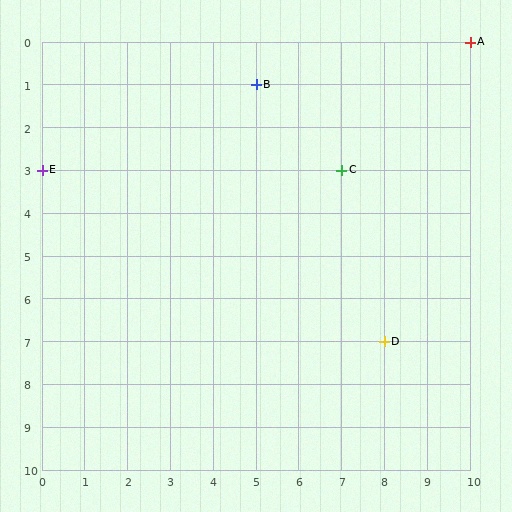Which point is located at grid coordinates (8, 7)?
Point D is at (8, 7).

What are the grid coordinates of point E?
Point E is at grid coordinates (0, 3).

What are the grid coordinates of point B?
Point B is at grid coordinates (5, 1).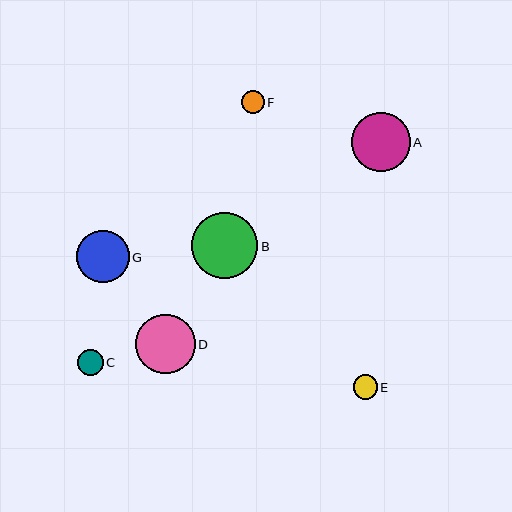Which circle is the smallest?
Circle F is the smallest with a size of approximately 23 pixels.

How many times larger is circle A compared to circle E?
Circle A is approximately 2.5 times the size of circle E.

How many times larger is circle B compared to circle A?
Circle B is approximately 1.1 times the size of circle A.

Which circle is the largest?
Circle B is the largest with a size of approximately 66 pixels.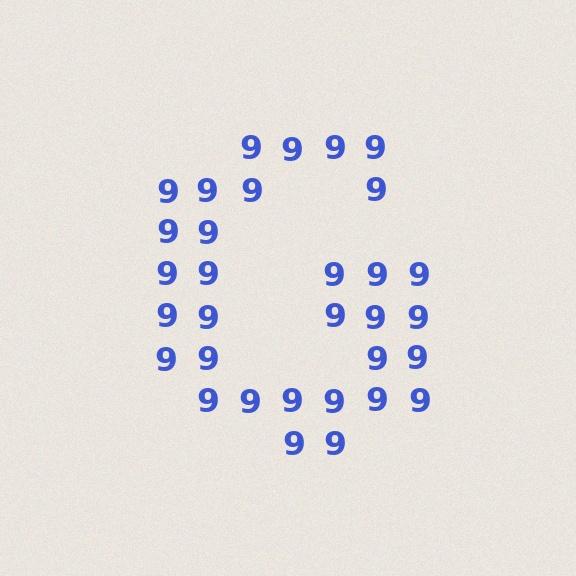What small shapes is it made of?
It is made of small digit 9's.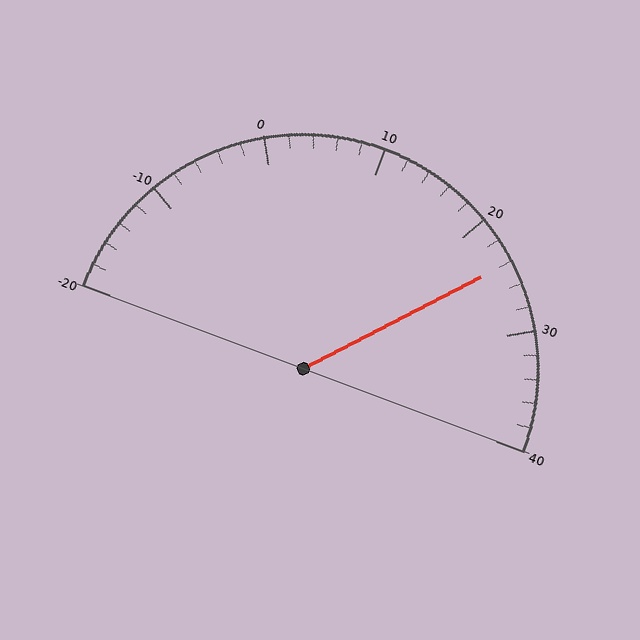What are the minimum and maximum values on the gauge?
The gauge ranges from -20 to 40.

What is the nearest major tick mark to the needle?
The nearest major tick mark is 20.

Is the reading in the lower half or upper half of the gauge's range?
The reading is in the upper half of the range (-20 to 40).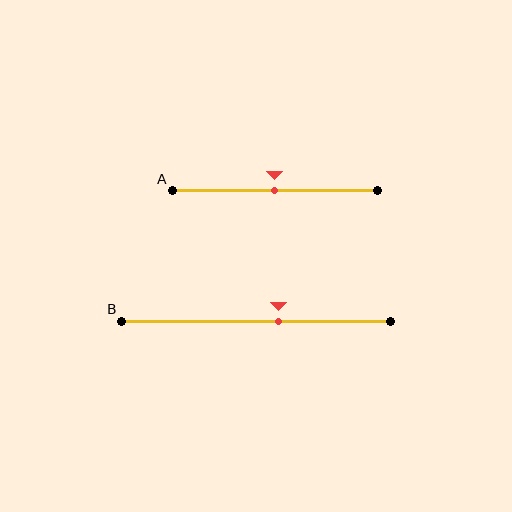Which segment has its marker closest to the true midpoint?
Segment A has its marker closest to the true midpoint.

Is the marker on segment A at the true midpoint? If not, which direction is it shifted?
Yes, the marker on segment A is at the true midpoint.